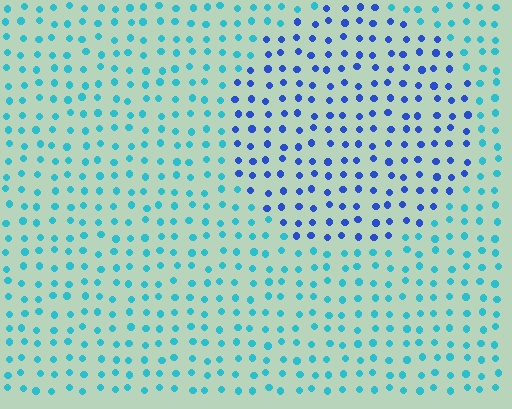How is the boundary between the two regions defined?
The boundary is defined purely by a slight shift in hue (about 41 degrees). Spacing, size, and orientation are identical on both sides.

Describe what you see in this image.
The image is filled with small cyan elements in a uniform arrangement. A circle-shaped region is visible where the elements are tinted to a slightly different hue, forming a subtle color boundary.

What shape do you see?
I see a circle.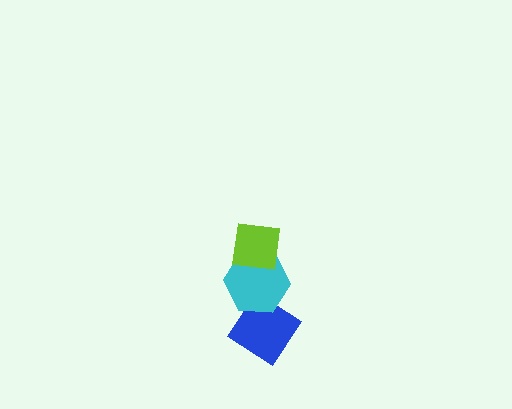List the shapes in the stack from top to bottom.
From top to bottom: the lime square, the cyan hexagon, the blue diamond.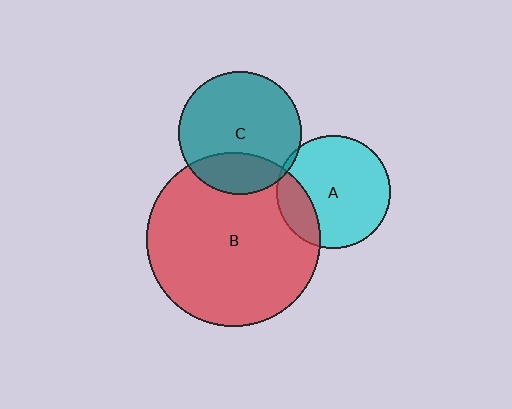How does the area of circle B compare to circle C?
Approximately 2.0 times.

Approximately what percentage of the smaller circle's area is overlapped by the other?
Approximately 5%.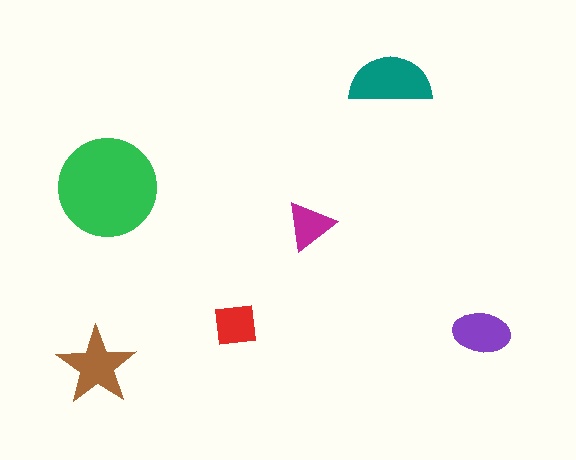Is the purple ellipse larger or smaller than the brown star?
Smaller.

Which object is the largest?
The green circle.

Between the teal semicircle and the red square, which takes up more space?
The teal semicircle.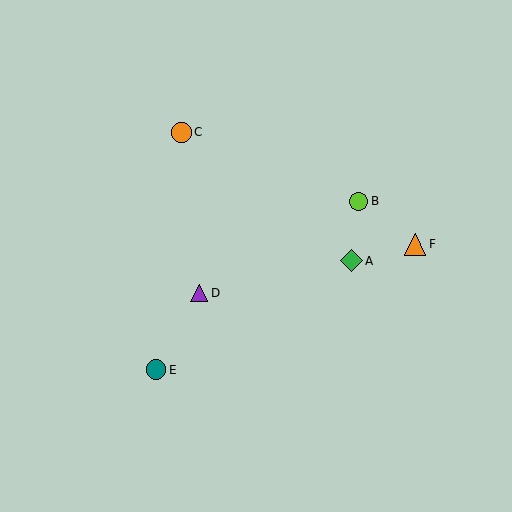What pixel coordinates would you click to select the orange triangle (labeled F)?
Click at (415, 244) to select the orange triangle F.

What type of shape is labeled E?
Shape E is a teal circle.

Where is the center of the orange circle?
The center of the orange circle is at (181, 132).